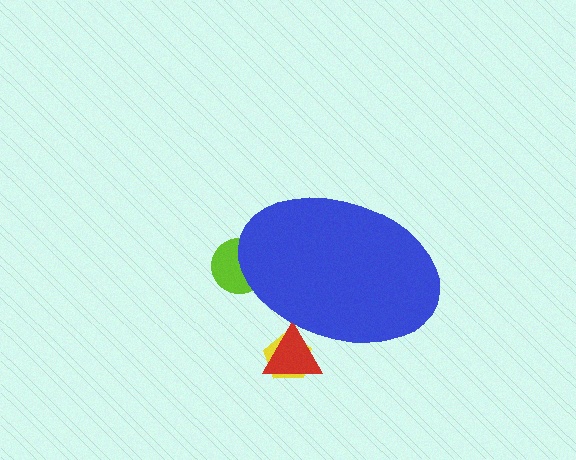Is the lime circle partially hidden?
Yes, the lime circle is partially hidden behind the blue ellipse.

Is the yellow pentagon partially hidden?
Yes, the yellow pentagon is partially hidden behind the blue ellipse.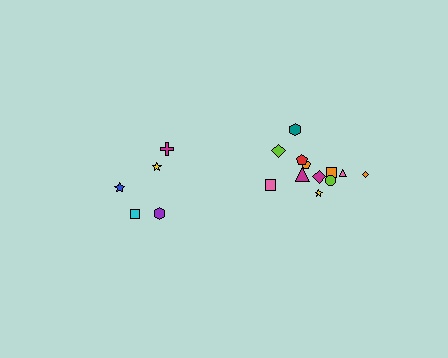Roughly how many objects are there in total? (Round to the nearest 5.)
Roughly 15 objects in total.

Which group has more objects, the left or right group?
The right group.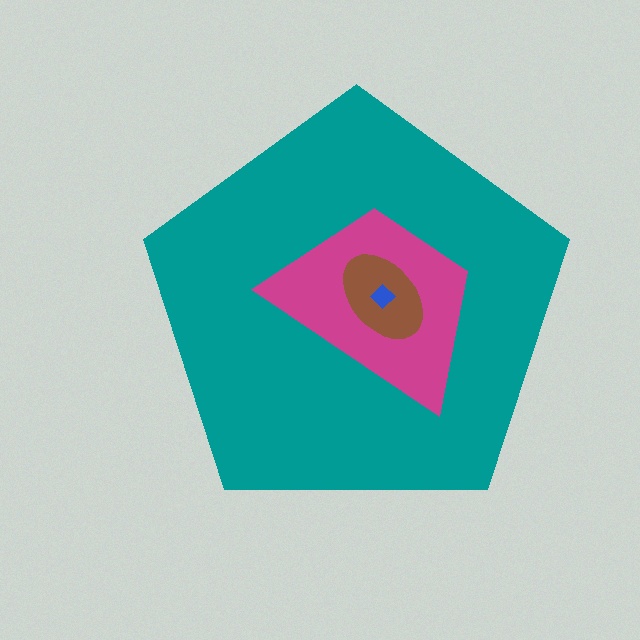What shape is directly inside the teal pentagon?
The magenta trapezoid.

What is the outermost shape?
The teal pentagon.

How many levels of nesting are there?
4.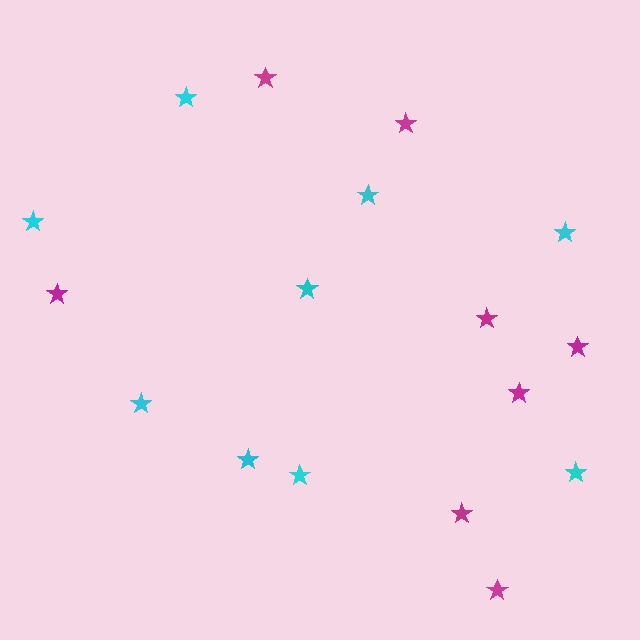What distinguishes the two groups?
There are 2 groups: one group of cyan stars (9) and one group of magenta stars (8).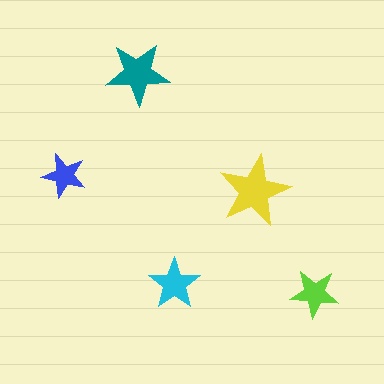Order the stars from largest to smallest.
the yellow one, the teal one, the cyan one, the lime one, the blue one.